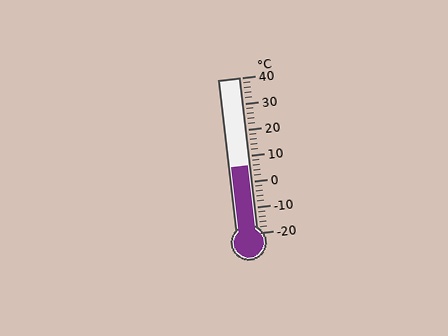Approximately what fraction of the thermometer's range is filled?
The thermometer is filled to approximately 45% of its range.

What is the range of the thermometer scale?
The thermometer scale ranges from -20°C to 40°C.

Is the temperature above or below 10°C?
The temperature is below 10°C.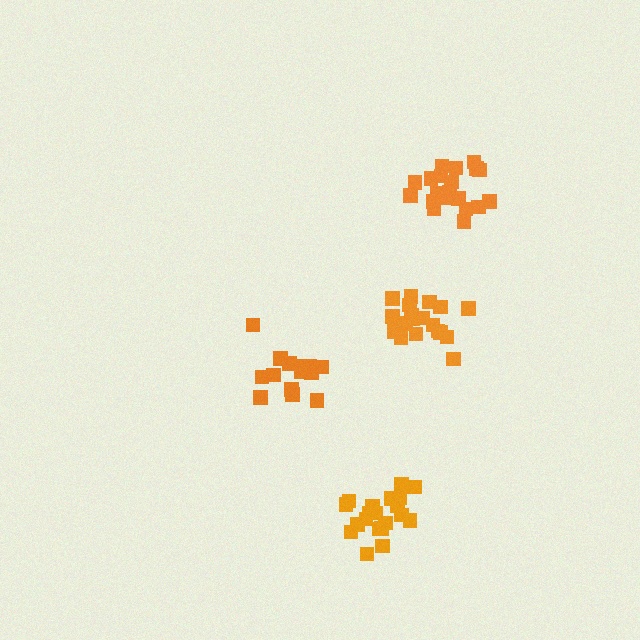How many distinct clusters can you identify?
There are 4 distinct clusters.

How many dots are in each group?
Group 1: 15 dots, Group 2: 20 dots, Group 3: 19 dots, Group 4: 20 dots (74 total).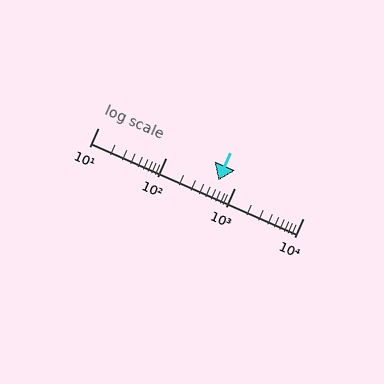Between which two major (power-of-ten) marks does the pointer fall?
The pointer is between 100 and 1000.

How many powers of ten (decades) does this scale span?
The scale spans 3 decades, from 10 to 10000.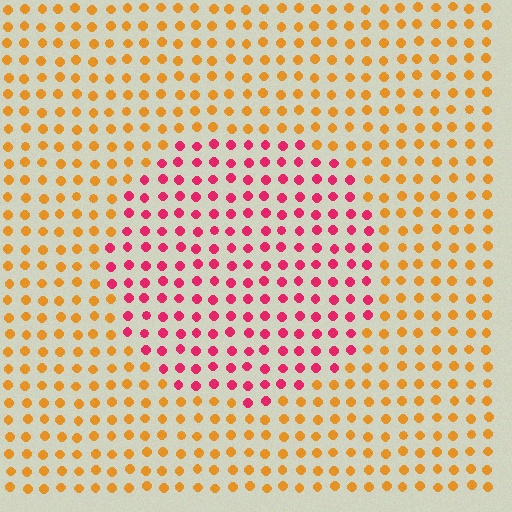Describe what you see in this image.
The image is filled with small orange elements in a uniform arrangement. A circle-shaped region is visible where the elements are tinted to a slightly different hue, forming a subtle color boundary.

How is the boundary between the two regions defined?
The boundary is defined purely by a slight shift in hue (about 56 degrees). Spacing, size, and orientation are identical on both sides.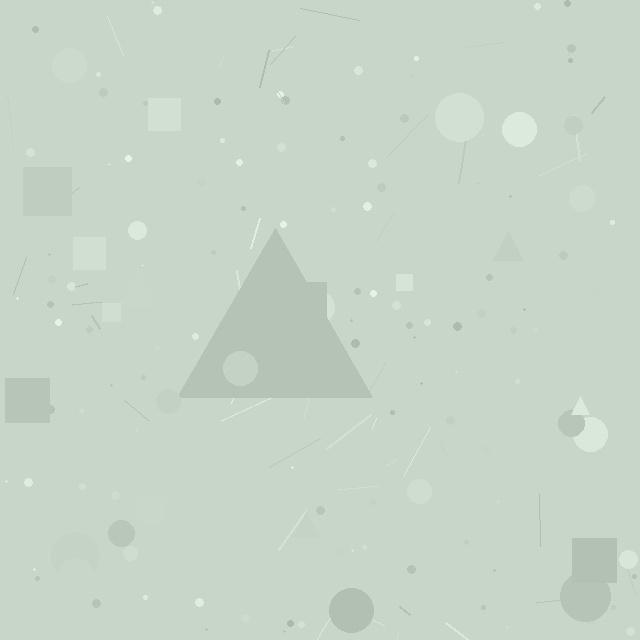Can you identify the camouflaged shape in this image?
The camouflaged shape is a triangle.